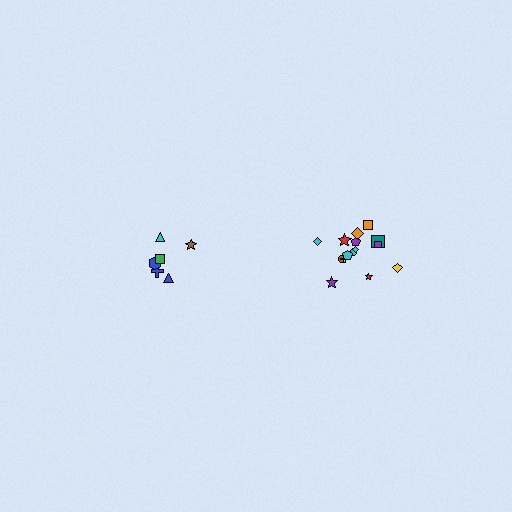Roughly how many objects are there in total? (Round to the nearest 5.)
Roughly 20 objects in total.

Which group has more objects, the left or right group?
The right group.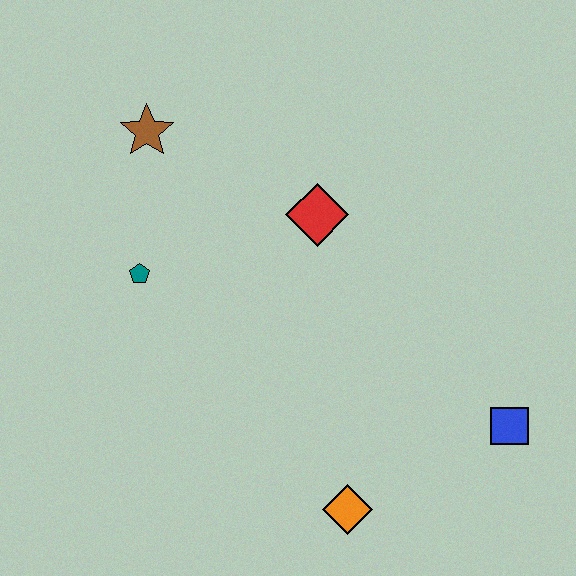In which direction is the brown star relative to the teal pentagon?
The brown star is above the teal pentagon.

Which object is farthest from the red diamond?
The orange diamond is farthest from the red diamond.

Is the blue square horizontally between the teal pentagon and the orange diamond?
No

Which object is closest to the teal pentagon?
The brown star is closest to the teal pentagon.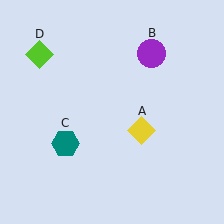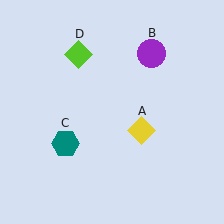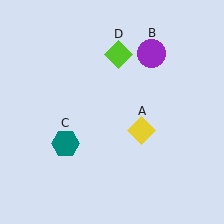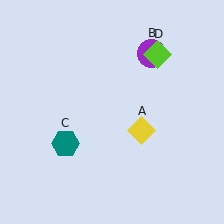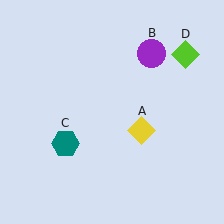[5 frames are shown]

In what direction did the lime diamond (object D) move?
The lime diamond (object D) moved right.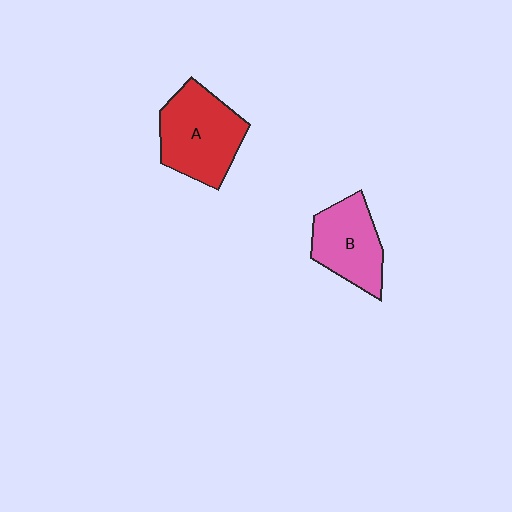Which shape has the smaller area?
Shape B (pink).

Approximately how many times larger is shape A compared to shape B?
Approximately 1.3 times.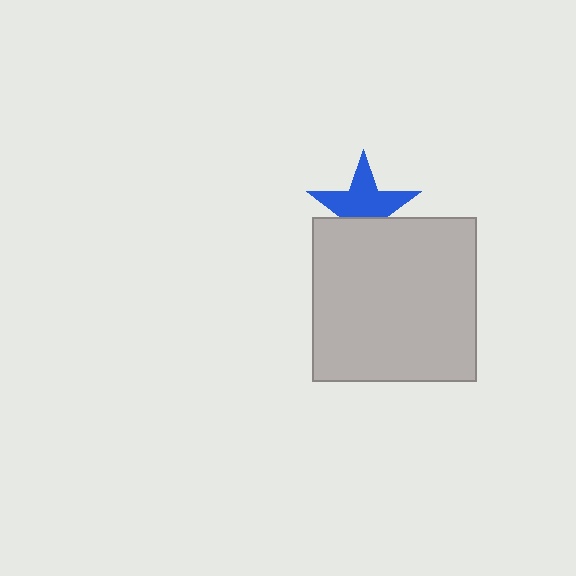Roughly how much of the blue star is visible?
About half of it is visible (roughly 64%).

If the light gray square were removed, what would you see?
You would see the complete blue star.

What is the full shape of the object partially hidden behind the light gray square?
The partially hidden object is a blue star.